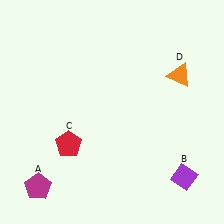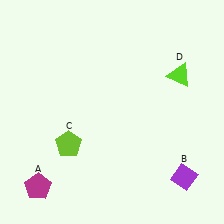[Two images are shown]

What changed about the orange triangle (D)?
In Image 1, D is orange. In Image 2, it changed to lime.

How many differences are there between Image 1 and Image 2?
There are 2 differences between the two images.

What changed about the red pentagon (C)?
In Image 1, C is red. In Image 2, it changed to lime.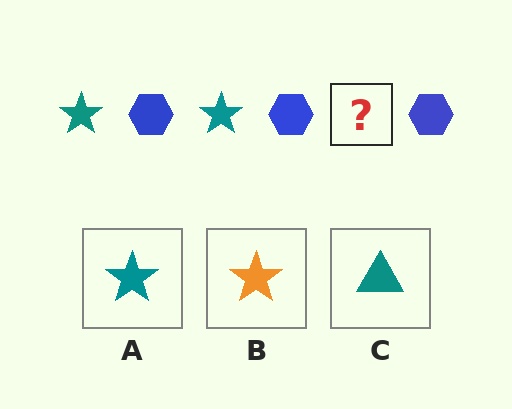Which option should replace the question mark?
Option A.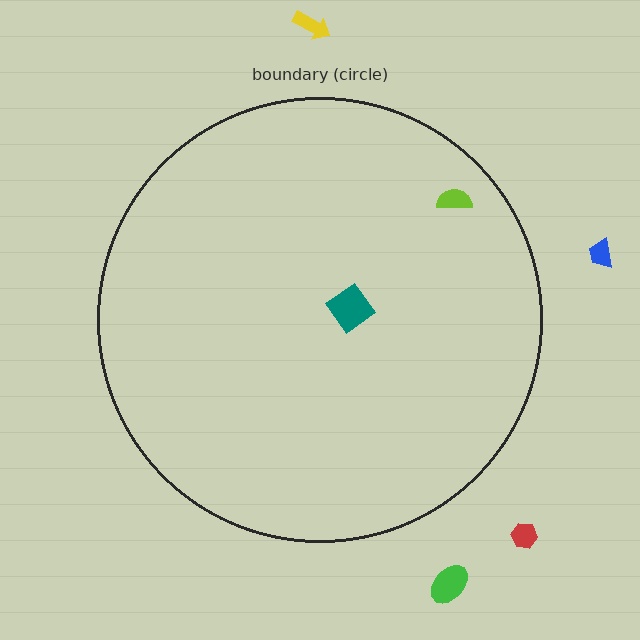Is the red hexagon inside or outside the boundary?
Outside.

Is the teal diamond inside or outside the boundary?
Inside.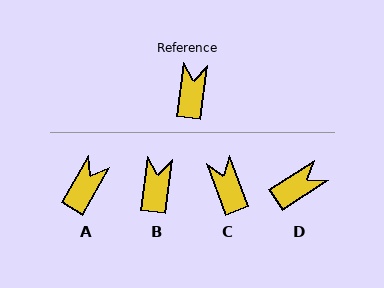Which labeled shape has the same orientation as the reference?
B.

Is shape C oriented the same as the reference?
No, it is off by about 27 degrees.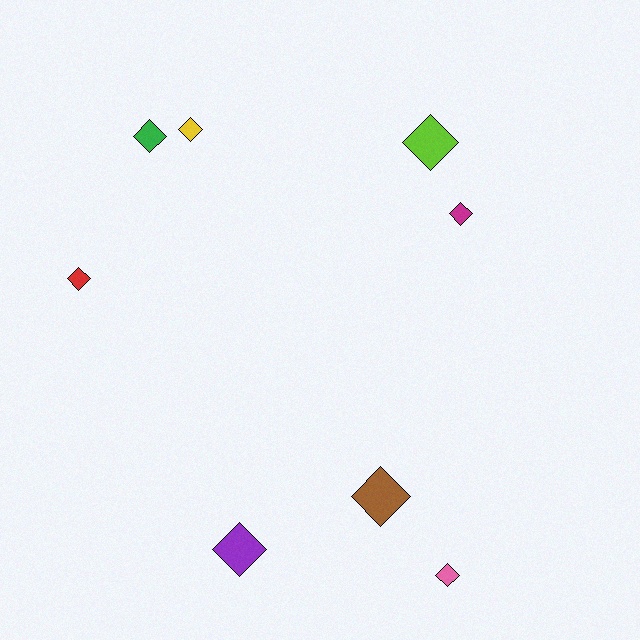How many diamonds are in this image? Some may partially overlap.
There are 8 diamonds.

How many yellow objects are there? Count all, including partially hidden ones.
There is 1 yellow object.